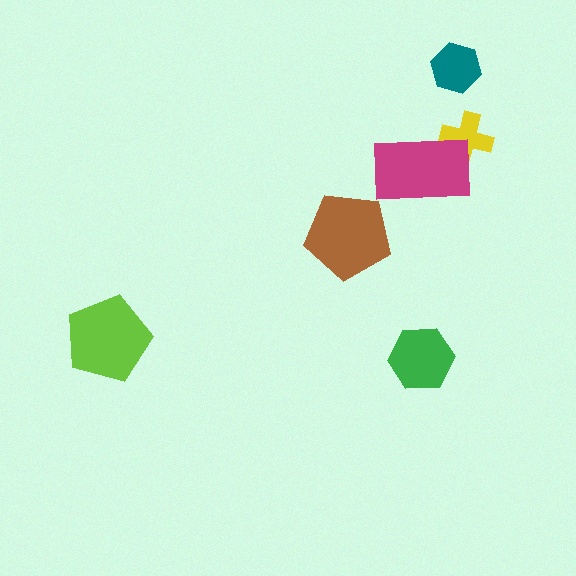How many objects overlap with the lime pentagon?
0 objects overlap with the lime pentagon.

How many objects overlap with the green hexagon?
0 objects overlap with the green hexagon.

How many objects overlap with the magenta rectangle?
1 object overlaps with the magenta rectangle.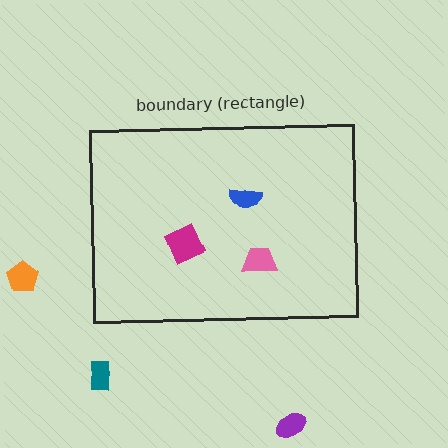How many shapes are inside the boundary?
3 inside, 3 outside.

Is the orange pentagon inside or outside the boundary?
Outside.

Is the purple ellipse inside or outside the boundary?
Outside.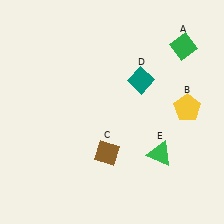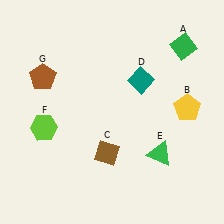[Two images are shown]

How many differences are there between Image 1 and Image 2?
There are 2 differences between the two images.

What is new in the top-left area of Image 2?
A brown pentagon (G) was added in the top-left area of Image 2.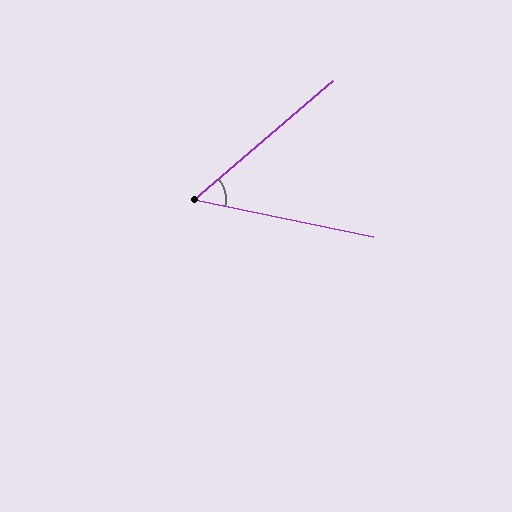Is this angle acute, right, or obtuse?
It is acute.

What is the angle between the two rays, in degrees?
Approximately 52 degrees.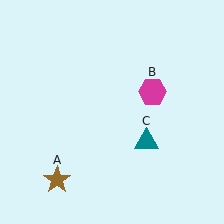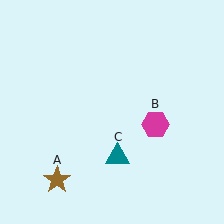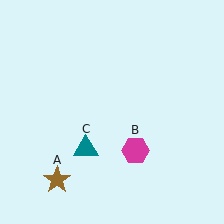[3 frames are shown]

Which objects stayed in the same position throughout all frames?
Brown star (object A) remained stationary.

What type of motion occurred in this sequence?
The magenta hexagon (object B), teal triangle (object C) rotated clockwise around the center of the scene.